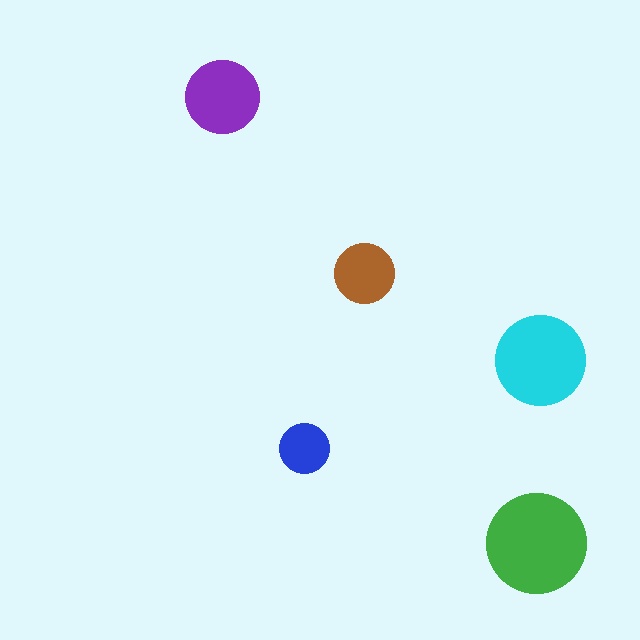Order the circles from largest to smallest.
the green one, the cyan one, the purple one, the brown one, the blue one.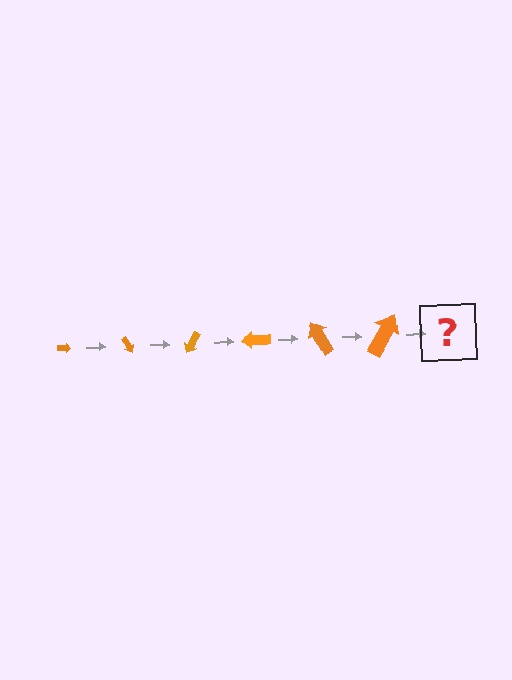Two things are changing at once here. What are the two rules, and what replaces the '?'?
The two rules are that the arrow grows larger each step and it rotates 60 degrees each step. The '?' should be an arrow, larger than the previous one and rotated 360 degrees from the start.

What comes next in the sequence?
The next element should be an arrow, larger than the previous one and rotated 360 degrees from the start.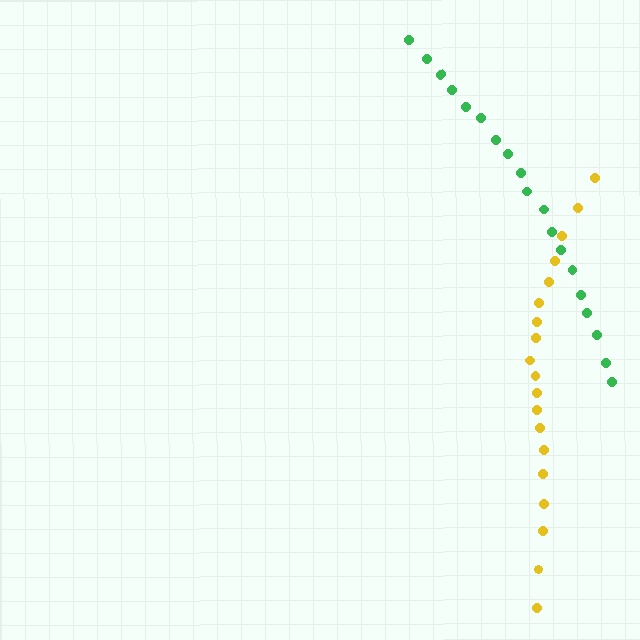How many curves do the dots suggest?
There are 2 distinct paths.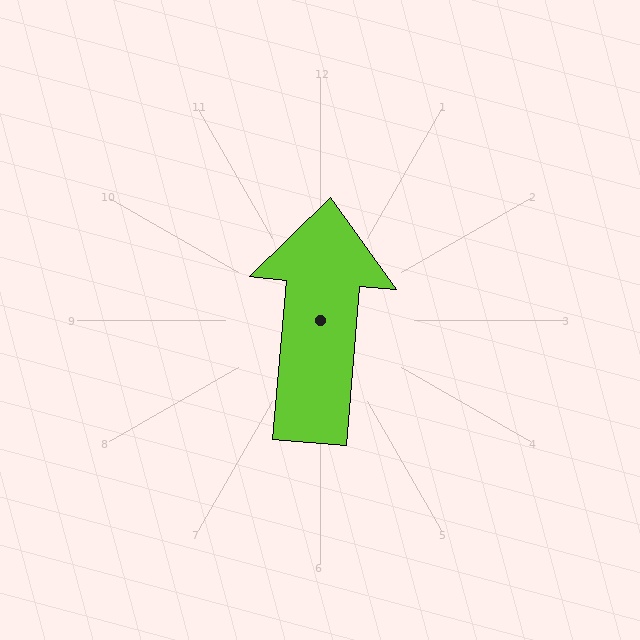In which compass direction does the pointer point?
North.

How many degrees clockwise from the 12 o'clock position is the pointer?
Approximately 5 degrees.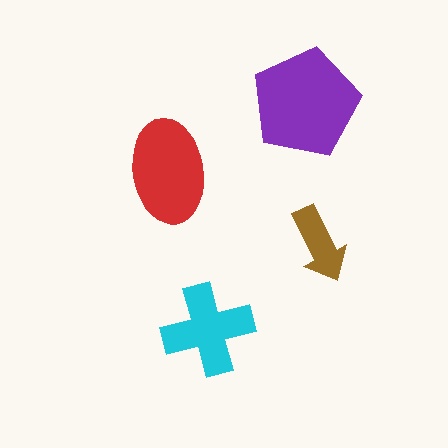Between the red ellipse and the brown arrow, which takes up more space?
The red ellipse.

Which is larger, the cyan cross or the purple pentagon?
The purple pentagon.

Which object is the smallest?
The brown arrow.